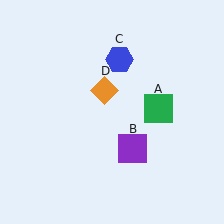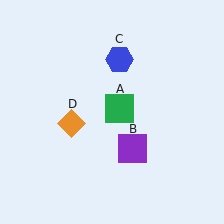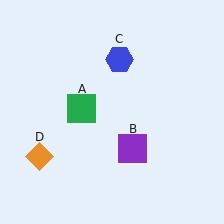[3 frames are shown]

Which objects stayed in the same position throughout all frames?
Purple square (object B) and blue hexagon (object C) remained stationary.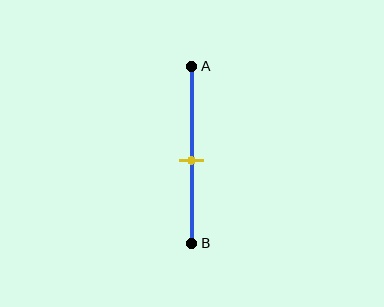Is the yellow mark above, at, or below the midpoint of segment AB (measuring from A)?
The yellow mark is below the midpoint of segment AB.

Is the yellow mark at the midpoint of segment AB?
No, the mark is at about 55% from A, not at the 50% midpoint.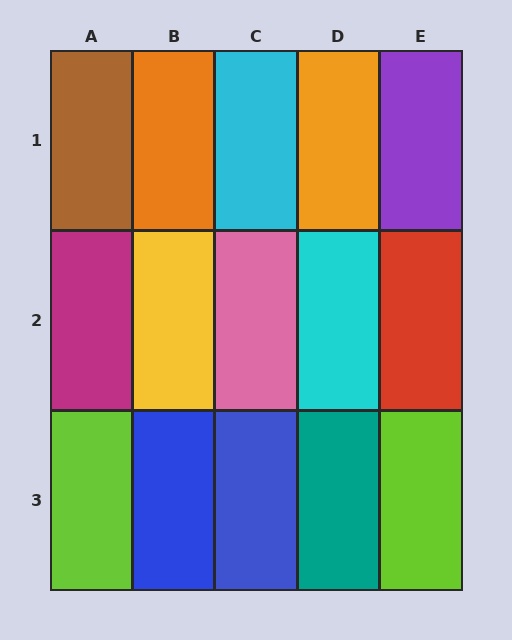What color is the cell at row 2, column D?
Cyan.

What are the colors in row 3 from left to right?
Lime, blue, blue, teal, lime.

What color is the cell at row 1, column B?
Orange.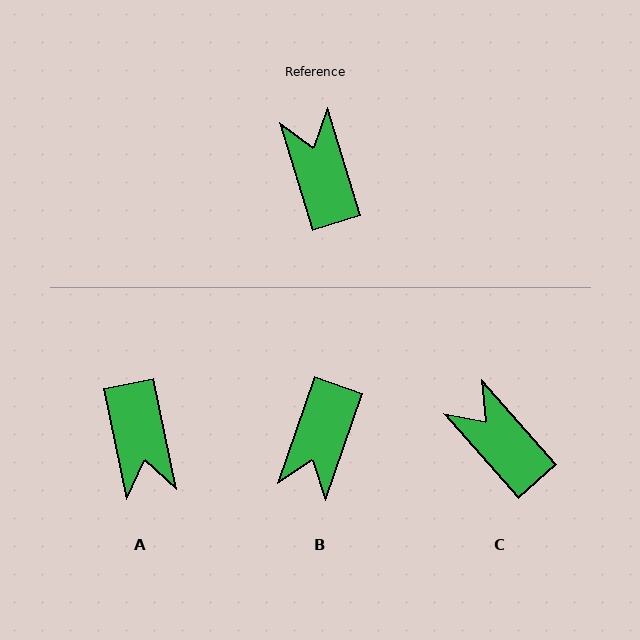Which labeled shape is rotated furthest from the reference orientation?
A, about 175 degrees away.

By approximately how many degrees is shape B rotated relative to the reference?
Approximately 144 degrees counter-clockwise.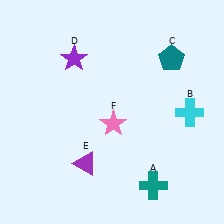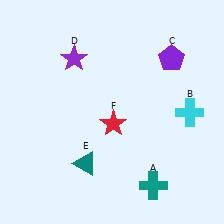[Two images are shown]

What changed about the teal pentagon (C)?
In Image 1, C is teal. In Image 2, it changed to purple.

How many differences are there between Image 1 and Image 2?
There are 3 differences between the two images.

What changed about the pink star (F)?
In Image 1, F is pink. In Image 2, it changed to red.